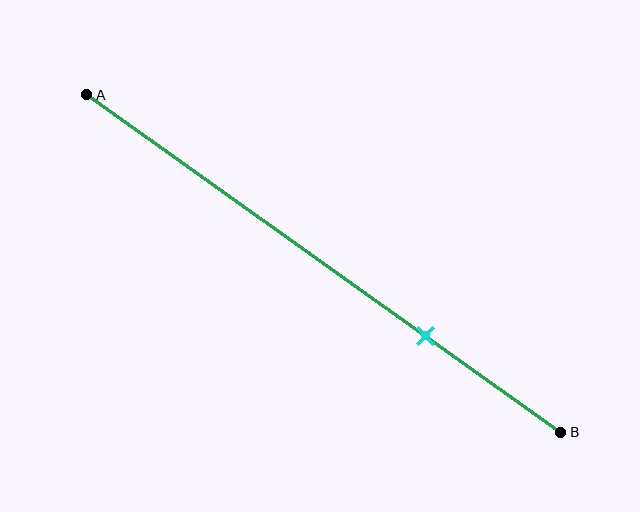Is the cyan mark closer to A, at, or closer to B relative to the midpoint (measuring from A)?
The cyan mark is closer to point B than the midpoint of segment AB.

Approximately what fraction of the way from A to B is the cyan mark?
The cyan mark is approximately 70% of the way from A to B.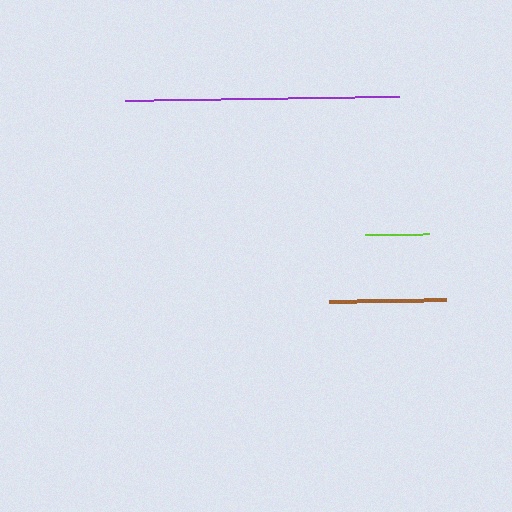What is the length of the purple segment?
The purple segment is approximately 274 pixels long.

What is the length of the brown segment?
The brown segment is approximately 117 pixels long.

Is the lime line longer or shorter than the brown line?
The brown line is longer than the lime line.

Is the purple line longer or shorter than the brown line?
The purple line is longer than the brown line.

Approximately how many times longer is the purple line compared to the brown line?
The purple line is approximately 2.4 times the length of the brown line.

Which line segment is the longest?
The purple line is the longest at approximately 274 pixels.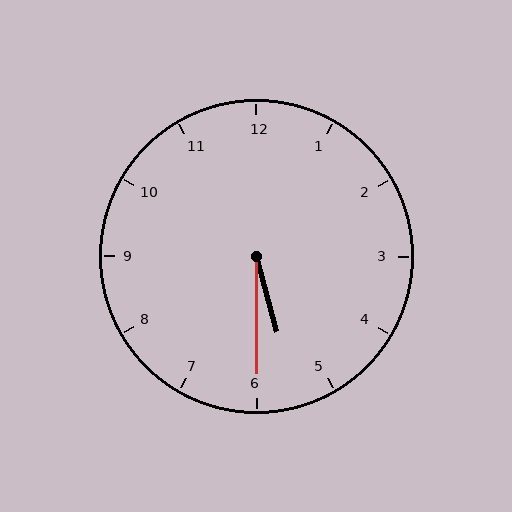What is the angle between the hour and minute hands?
Approximately 15 degrees.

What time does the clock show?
5:30.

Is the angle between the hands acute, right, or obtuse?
It is acute.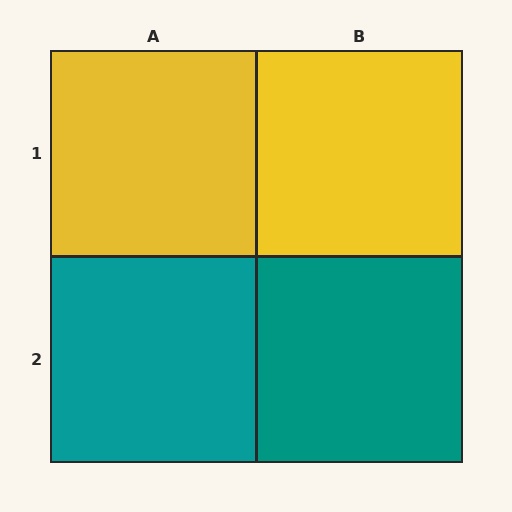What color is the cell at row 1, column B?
Yellow.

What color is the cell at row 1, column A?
Yellow.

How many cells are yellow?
2 cells are yellow.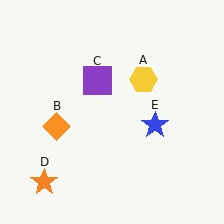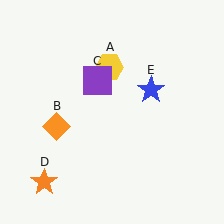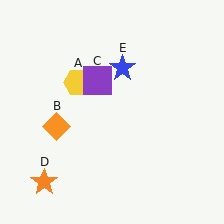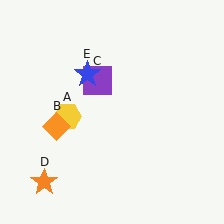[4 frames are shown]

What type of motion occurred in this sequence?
The yellow hexagon (object A), blue star (object E) rotated counterclockwise around the center of the scene.